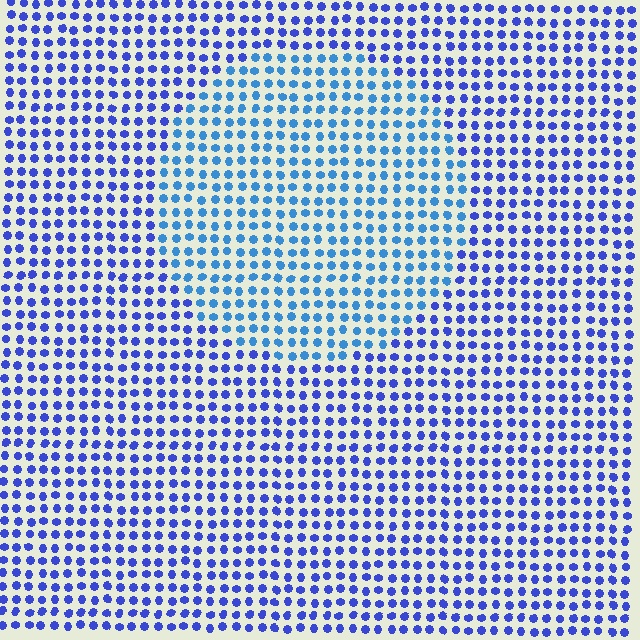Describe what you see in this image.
The image is filled with small blue elements in a uniform arrangement. A circle-shaped region is visible where the elements are tinted to a slightly different hue, forming a subtle color boundary.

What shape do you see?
I see a circle.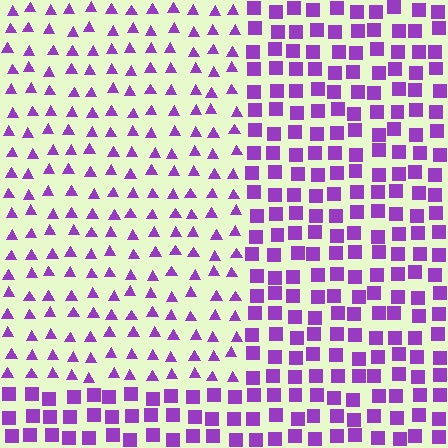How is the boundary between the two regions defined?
The boundary is defined by a change in element shape: triangles inside vs. squares outside. All elements share the same color and spacing.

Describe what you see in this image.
The image is filled with small purple elements arranged in a uniform grid. A rectangle-shaped region contains triangles, while the surrounding area contains squares. The boundary is defined purely by the change in element shape.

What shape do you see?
I see a rectangle.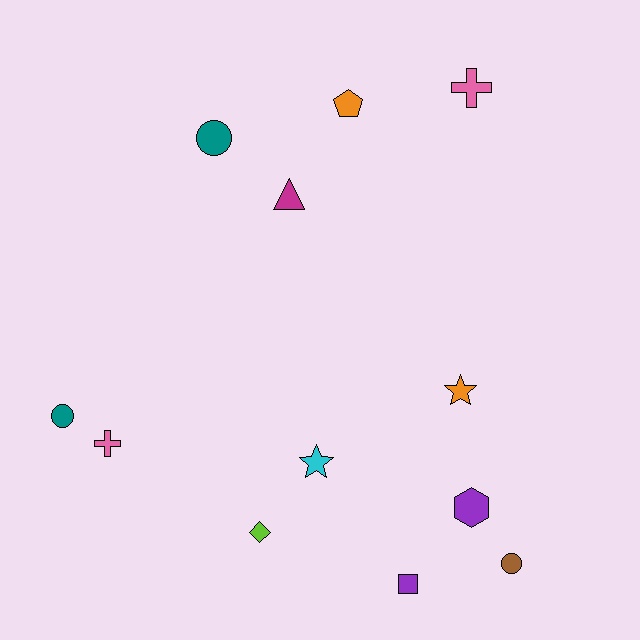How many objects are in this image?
There are 12 objects.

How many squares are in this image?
There is 1 square.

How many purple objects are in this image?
There are 2 purple objects.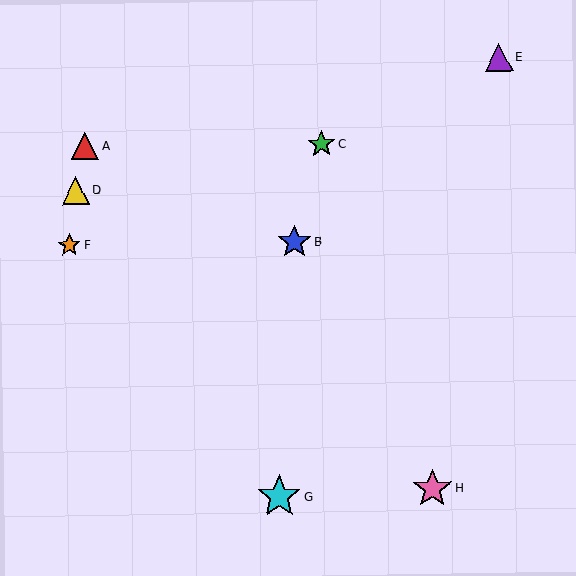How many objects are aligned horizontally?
2 objects (B, F) are aligned horizontally.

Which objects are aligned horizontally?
Objects B, F are aligned horizontally.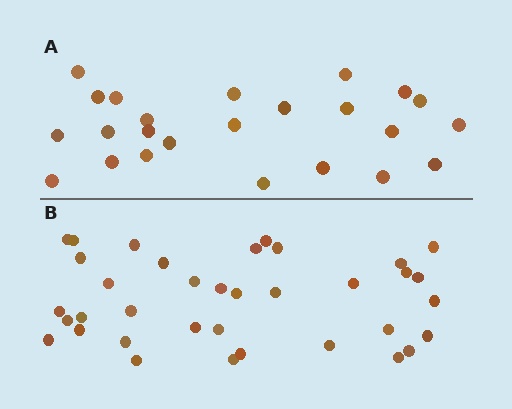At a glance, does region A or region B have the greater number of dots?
Region B (the bottom region) has more dots.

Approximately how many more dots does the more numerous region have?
Region B has roughly 12 or so more dots than region A.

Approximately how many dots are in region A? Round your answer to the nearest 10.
About 20 dots. (The exact count is 24, which rounds to 20.)